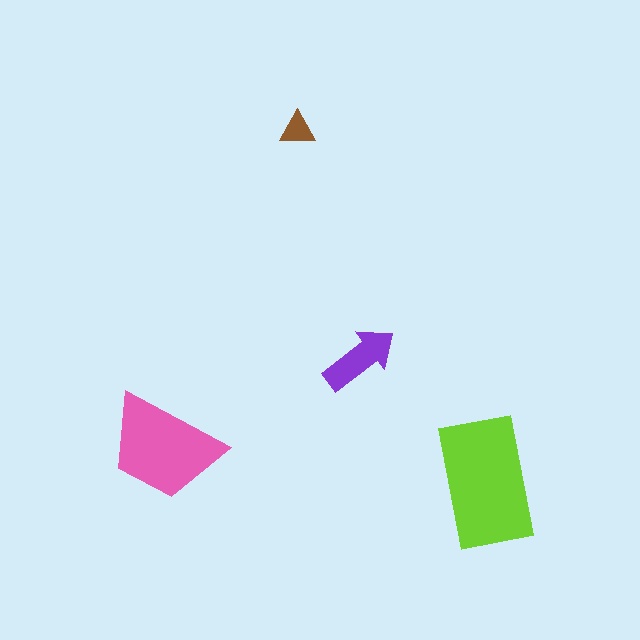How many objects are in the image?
There are 4 objects in the image.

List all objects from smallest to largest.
The brown triangle, the purple arrow, the pink trapezoid, the lime rectangle.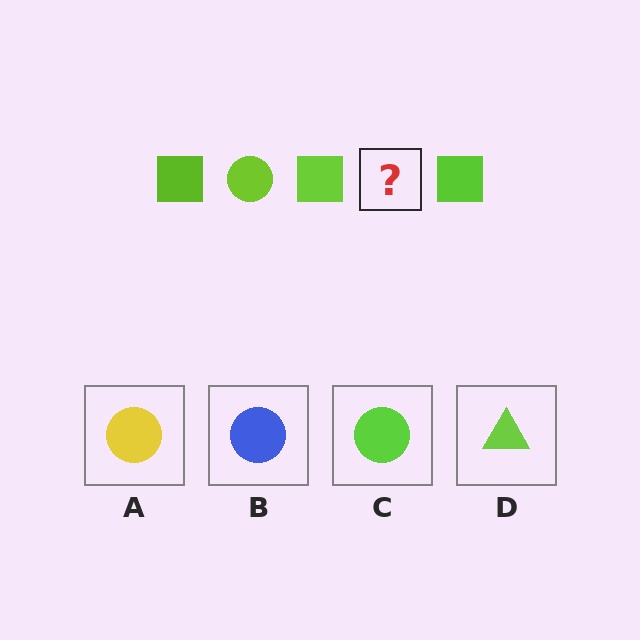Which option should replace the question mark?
Option C.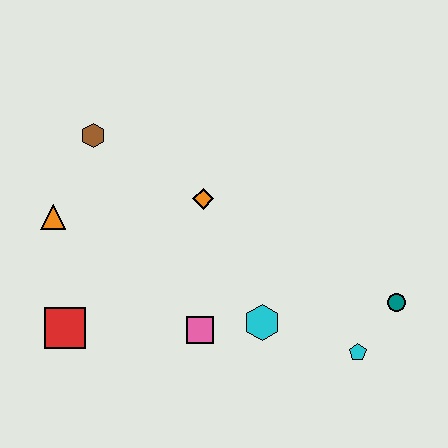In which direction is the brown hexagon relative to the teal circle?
The brown hexagon is to the left of the teal circle.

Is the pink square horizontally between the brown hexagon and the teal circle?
Yes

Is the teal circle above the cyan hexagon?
Yes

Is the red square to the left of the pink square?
Yes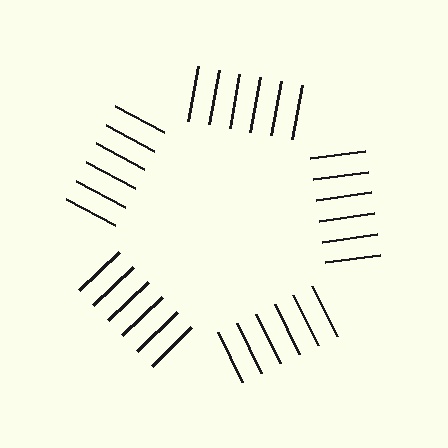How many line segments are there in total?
30 — 6 along each of the 5 edges.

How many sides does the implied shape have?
5 sides — the line-ends trace a pentagon.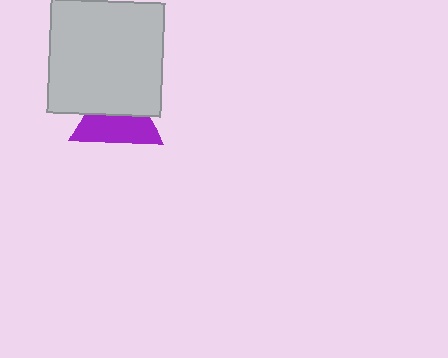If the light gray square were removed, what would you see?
You would see the complete purple triangle.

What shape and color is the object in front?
The object in front is a light gray square.